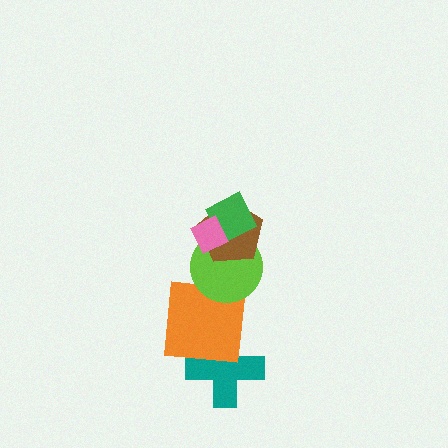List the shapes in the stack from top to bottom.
From top to bottom: the pink diamond, the green diamond, the brown pentagon, the lime circle, the orange square, the teal cross.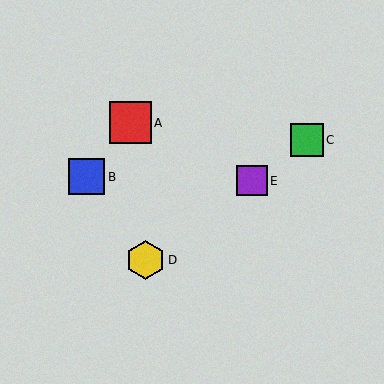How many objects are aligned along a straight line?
3 objects (C, D, E) are aligned along a straight line.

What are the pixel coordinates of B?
Object B is at (87, 177).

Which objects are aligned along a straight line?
Objects C, D, E are aligned along a straight line.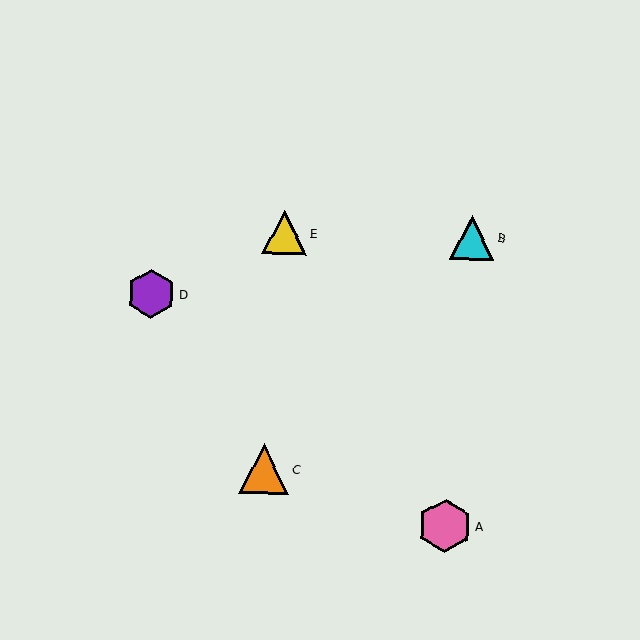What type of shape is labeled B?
Shape B is a cyan triangle.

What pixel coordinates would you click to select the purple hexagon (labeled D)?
Click at (151, 294) to select the purple hexagon D.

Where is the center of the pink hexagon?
The center of the pink hexagon is at (445, 526).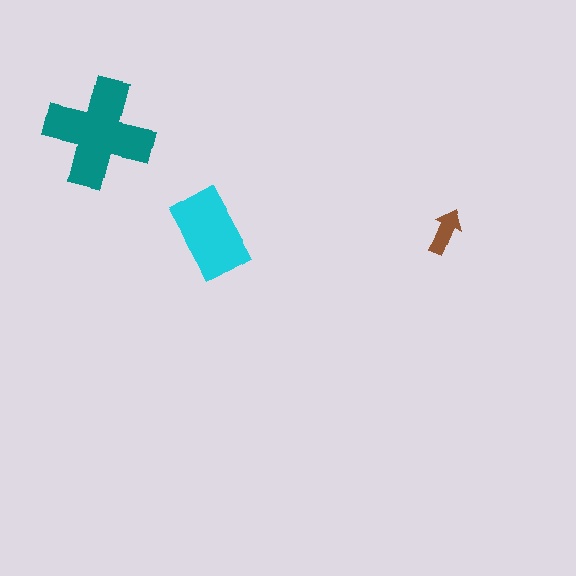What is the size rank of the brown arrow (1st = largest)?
3rd.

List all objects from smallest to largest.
The brown arrow, the cyan rectangle, the teal cross.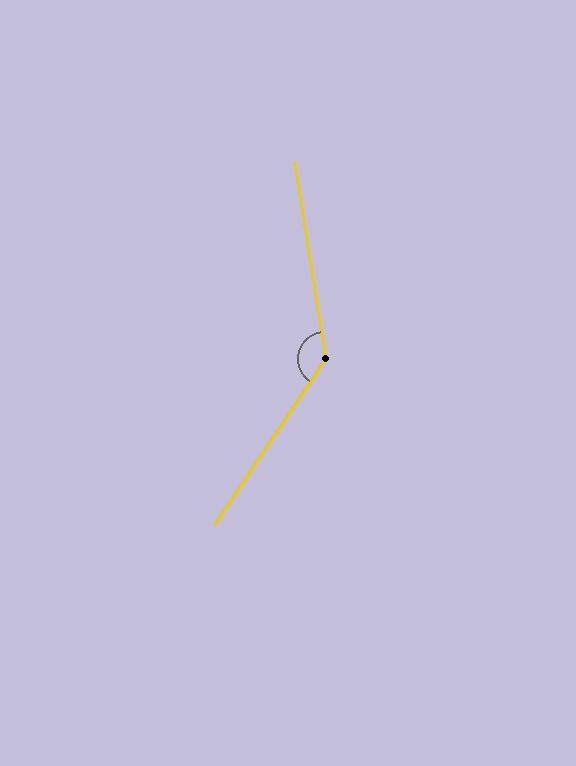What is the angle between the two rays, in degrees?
Approximately 137 degrees.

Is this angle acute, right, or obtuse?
It is obtuse.